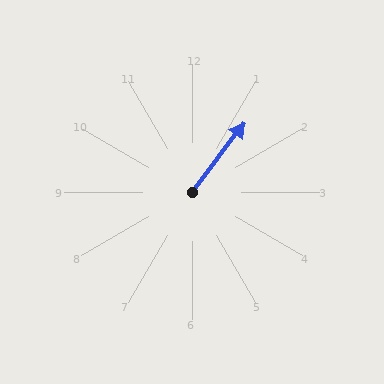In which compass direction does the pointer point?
Northeast.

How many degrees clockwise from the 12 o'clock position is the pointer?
Approximately 37 degrees.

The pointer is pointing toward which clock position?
Roughly 1 o'clock.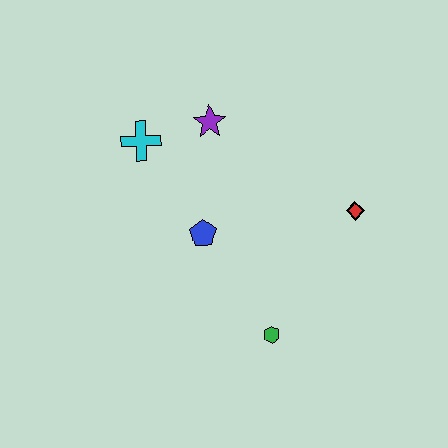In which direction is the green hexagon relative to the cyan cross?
The green hexagon is below the cyan cross.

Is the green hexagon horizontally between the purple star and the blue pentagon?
No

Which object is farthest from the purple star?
The green hexagon is farthest from the purple star.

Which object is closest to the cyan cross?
The purple star is closest to the cyan cross.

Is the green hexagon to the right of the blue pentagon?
Yes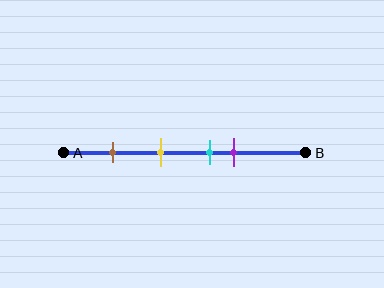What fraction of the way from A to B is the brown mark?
The brown mark is approximately 20% (0.2) of the way from A to B.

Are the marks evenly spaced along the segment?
No, the marks are not evenly spaced.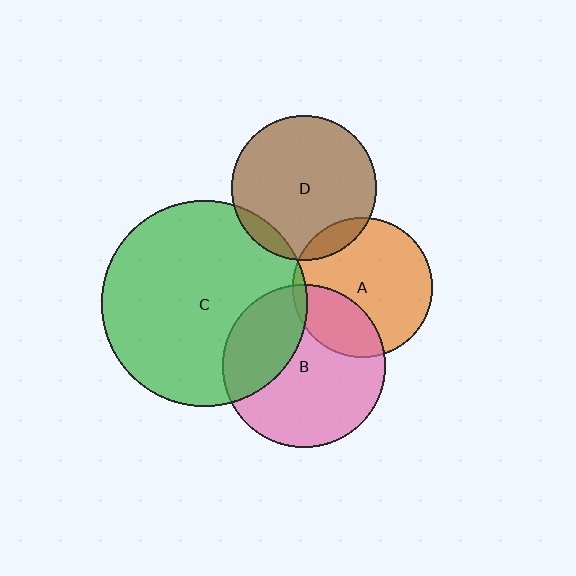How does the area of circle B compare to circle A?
Approximately 1.4 times.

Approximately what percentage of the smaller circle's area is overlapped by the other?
Approximately 10%.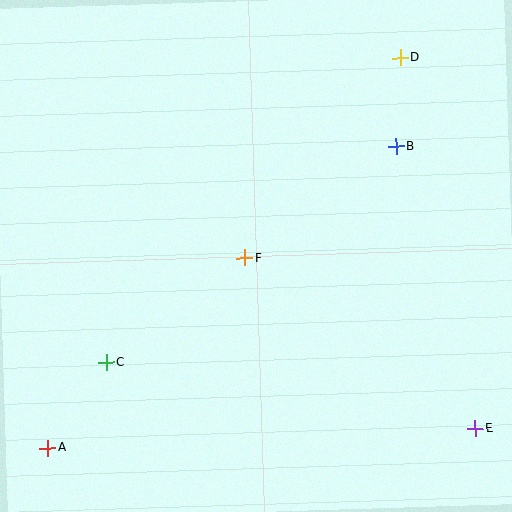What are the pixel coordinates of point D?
Point D is at (400, 58).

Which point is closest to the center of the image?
Point F at (245, 258) is closest to the center.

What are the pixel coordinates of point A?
Point A is at (48, 448).